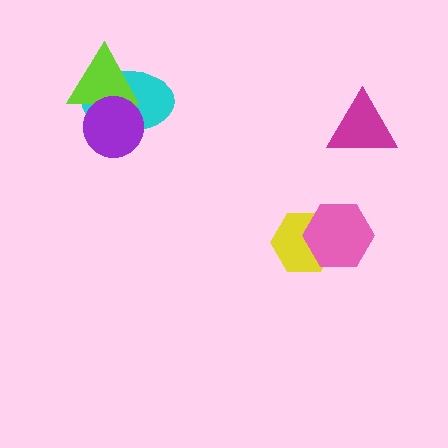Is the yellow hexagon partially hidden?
Yes, it is partially covered by another shape.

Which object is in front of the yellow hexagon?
The pink hexagon is in front of the yellow hexagon.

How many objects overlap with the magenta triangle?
0 objects overlap with the magenta triangle.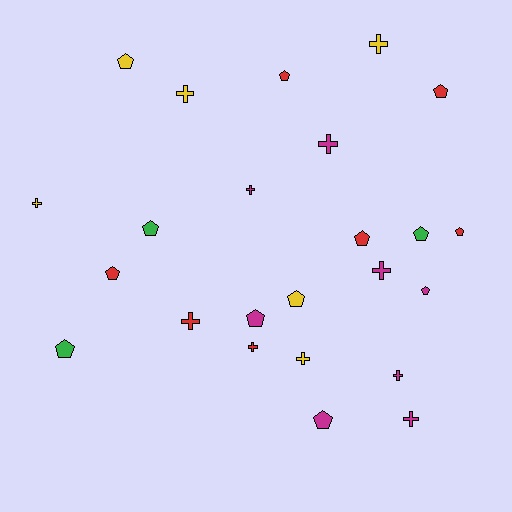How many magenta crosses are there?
There are 5 magenta crosses.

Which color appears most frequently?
Magenta, with 8 objects.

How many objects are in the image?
There are 24 objects.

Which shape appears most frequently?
Pentagon, with 13 objects.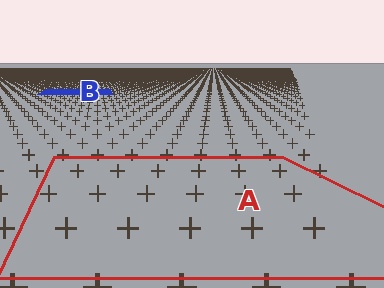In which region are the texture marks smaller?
The texture marks are smaller in region B, because it is farther away.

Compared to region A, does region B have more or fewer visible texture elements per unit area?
Region B has more texture elements per unit area — they are packed more densely because it is farther away.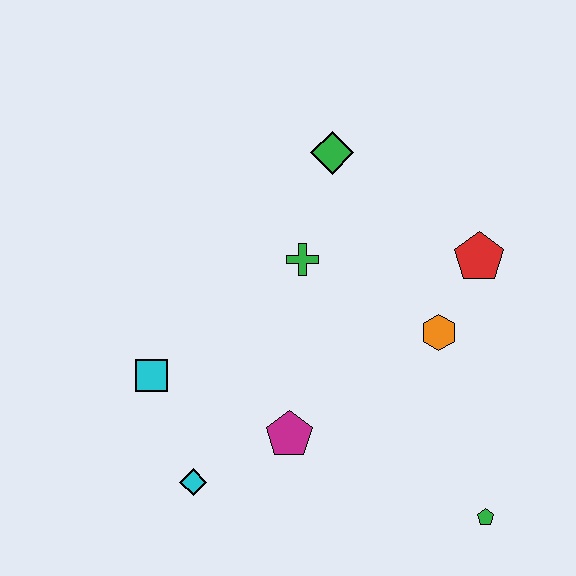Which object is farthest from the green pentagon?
The green diamond is farthest from the green pentagon.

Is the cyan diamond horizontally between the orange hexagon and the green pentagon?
No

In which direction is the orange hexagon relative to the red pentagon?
The orange hexagon is below the red pentagon.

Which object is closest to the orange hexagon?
The red pentagon is closest to the orange hexagon.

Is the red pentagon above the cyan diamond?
Yes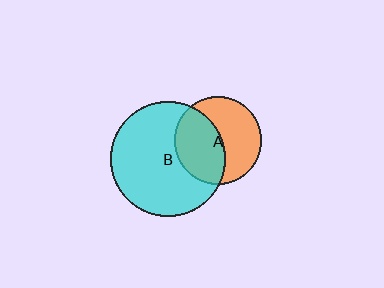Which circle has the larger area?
Circle B (cyan).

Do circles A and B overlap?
Yes.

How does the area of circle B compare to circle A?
Approximately 1.7 times.